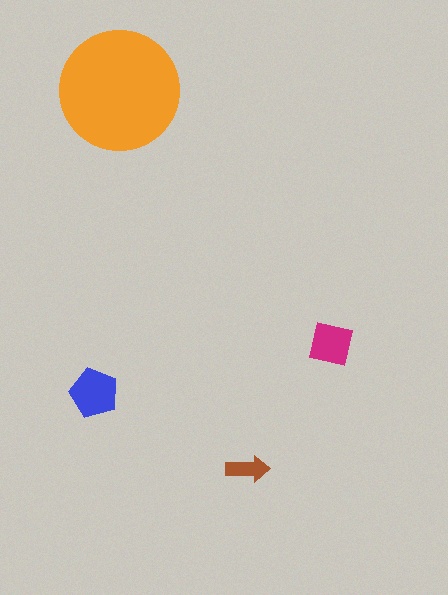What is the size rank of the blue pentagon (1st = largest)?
2nd.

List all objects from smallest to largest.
The brown arrow, the magenta square, the blue pentagon, the orange circle.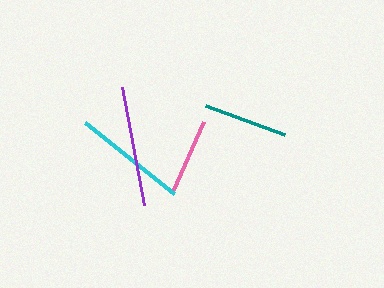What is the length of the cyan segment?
The cyan segment is approximately 114 pixels long.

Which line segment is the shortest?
The pink line is the shortest at approximately 76 pixels.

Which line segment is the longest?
The purple line is the longest at approximately 120 pixels.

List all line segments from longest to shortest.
From longest to shortest: purple, cyan, teal, pink.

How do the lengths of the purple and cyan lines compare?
The purple and cyan lines are approximately the same length.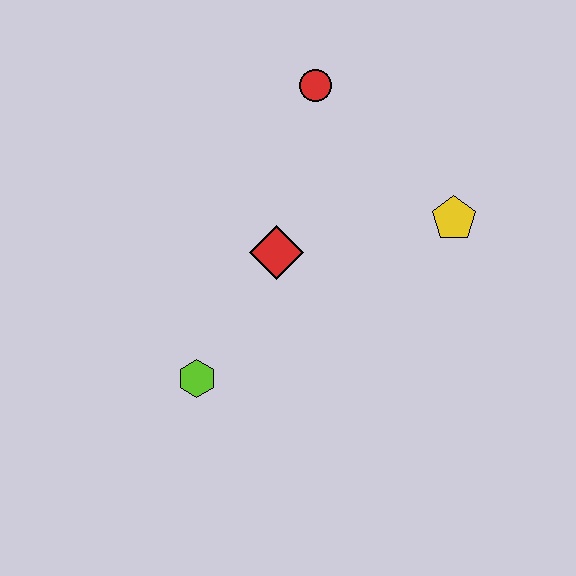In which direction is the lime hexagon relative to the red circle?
The lime hexagon is below the red circle.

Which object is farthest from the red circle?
The lime hexagon is farthest from the red circle.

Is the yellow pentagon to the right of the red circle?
Yes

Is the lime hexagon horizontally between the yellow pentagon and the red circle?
No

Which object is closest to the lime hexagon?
The red diamond is closest to the lime hexagon.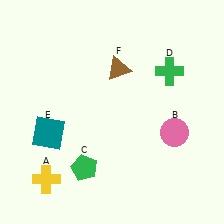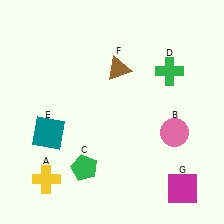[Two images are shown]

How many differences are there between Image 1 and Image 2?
There is 1 difference between the two images.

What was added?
A magenta square (G) was added in Image 2.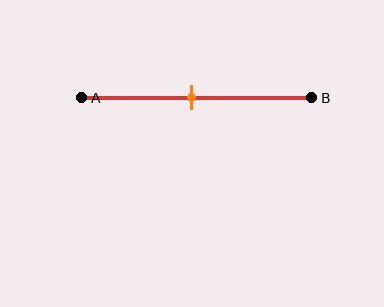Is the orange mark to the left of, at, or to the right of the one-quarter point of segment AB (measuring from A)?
The orange mark is to the right of the one-quarter point of segment AB.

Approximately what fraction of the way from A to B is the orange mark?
The orange mark is approximately 50% of the way from A to B.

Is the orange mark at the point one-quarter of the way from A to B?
No, the mark is at about 50% from A, not at the 25% one-quarter point.